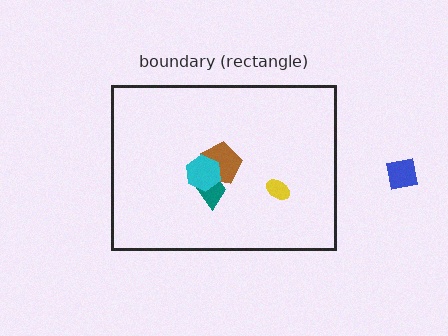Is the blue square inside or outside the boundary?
Outside.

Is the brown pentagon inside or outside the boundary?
Inside.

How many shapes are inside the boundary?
4 inside, 1 outside.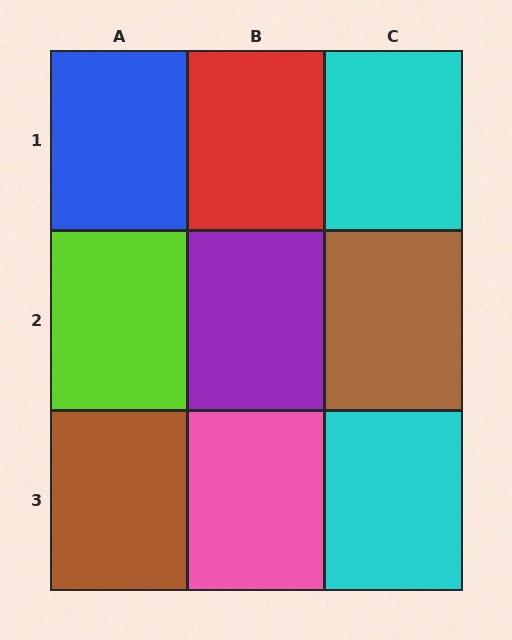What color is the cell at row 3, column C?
Cyan.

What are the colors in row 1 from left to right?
Blue, red, cyan.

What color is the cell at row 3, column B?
Pink.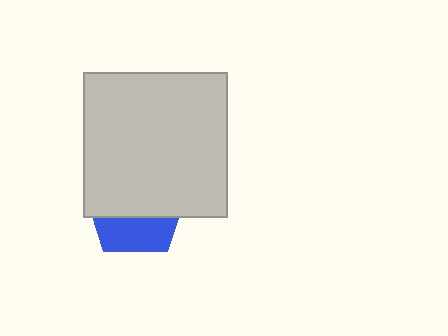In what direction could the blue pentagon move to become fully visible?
The blue pentagon could move down. That would shift it out from behind the light gray square entirely.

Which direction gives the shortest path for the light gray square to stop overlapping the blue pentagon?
Moving up gives the shortest separation.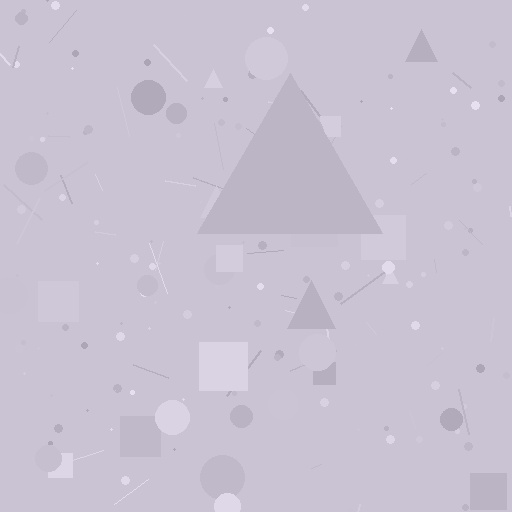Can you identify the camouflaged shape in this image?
The camouflaged shape is a triangle.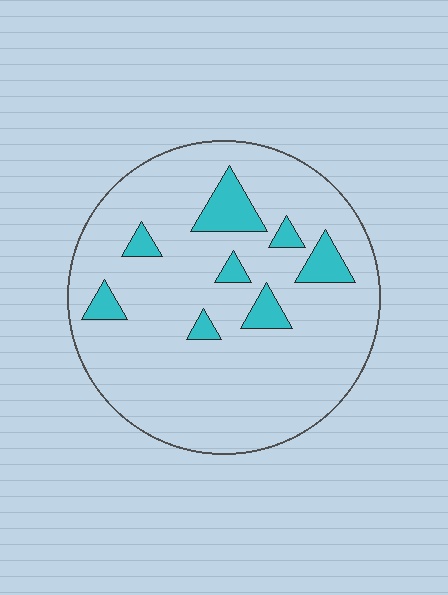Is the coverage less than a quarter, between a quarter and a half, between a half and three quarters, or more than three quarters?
Less than a quarter.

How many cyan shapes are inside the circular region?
8.